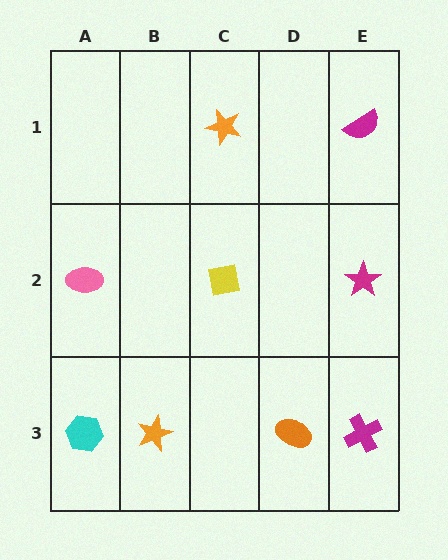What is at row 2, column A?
A pink ellipse.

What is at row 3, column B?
An orange star.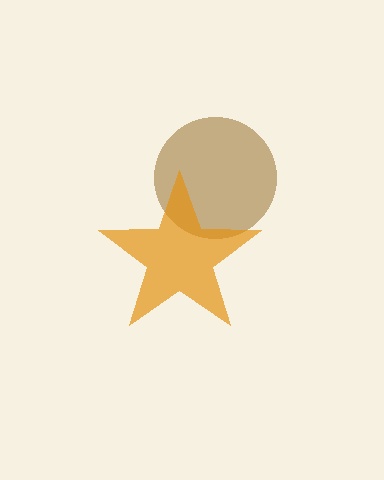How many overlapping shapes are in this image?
There are 2 overlapping shapes in the image.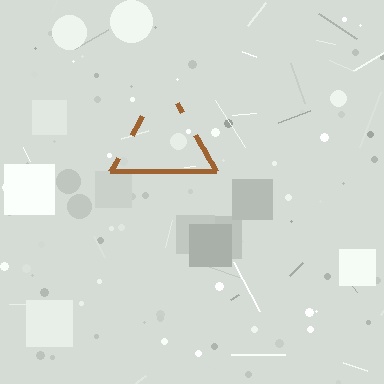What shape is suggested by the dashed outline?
The dashed outline suggests a triangle.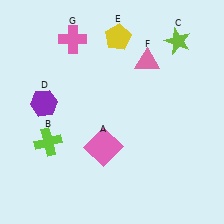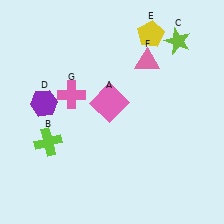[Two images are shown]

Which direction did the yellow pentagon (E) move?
The yellow pentagon (E) moved right.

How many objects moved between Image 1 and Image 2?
3 objects moved between the two images.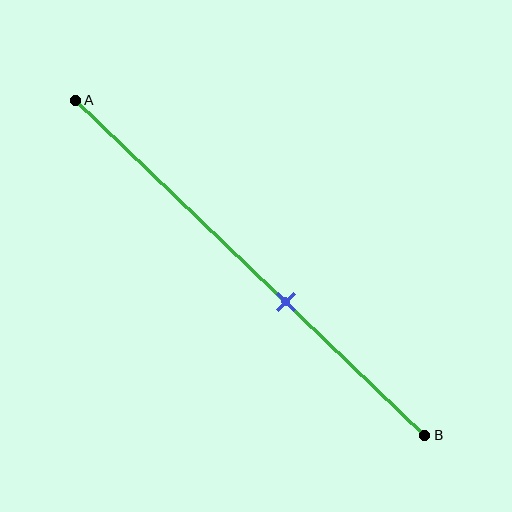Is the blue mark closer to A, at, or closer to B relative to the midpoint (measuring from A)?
The blue mark is closer to point B than the midpoint of segment AB.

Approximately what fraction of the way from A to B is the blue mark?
The blue mark is approximately 60% of the way from A to B.